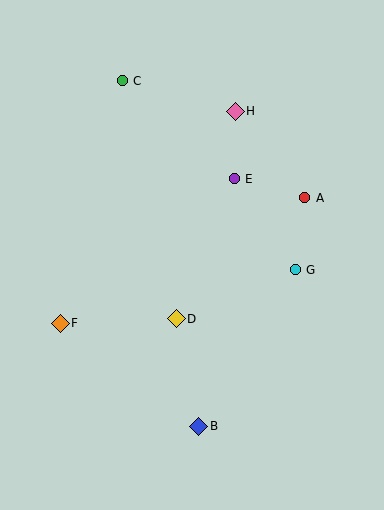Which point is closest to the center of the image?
Point D at (176, 319) is closest to the center.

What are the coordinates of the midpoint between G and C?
The midpoint between G and C is at (209, 175).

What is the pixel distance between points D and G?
The distance between D and G is 129 pixels.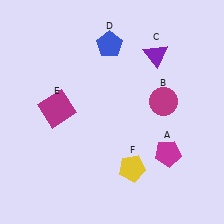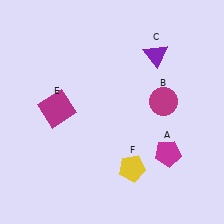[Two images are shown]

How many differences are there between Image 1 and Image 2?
There is 1 difference between the two images.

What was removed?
The blue pentagon (D) was removed in Image 2.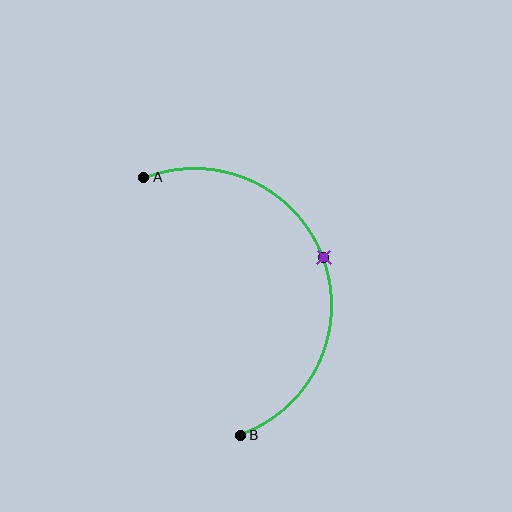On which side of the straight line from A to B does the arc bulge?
The arc bulges to the right of the straight line connecting A and B.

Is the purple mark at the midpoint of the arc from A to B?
Yes. The purple mark lies on the arc at equal arc-length from both A and B — it is the arc midpoint.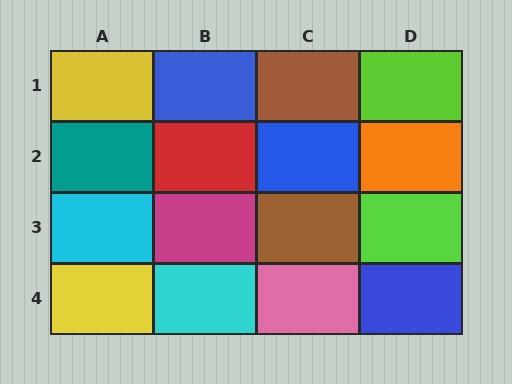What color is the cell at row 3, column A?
Cyan.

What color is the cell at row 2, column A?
Teal.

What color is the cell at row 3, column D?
Lime.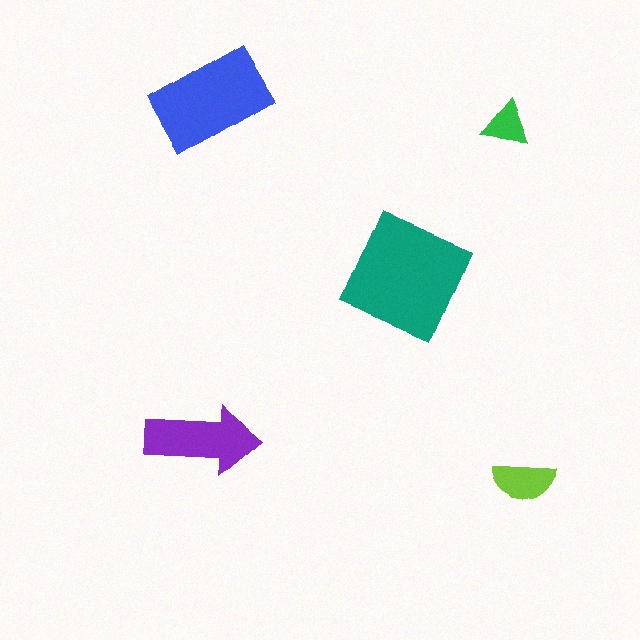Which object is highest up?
The blue rectangle is topmost.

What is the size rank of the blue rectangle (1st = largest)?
2nd.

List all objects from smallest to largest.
The green triangle, the lime semicircle, the purple arrow, the blue rectangle, the teal square.